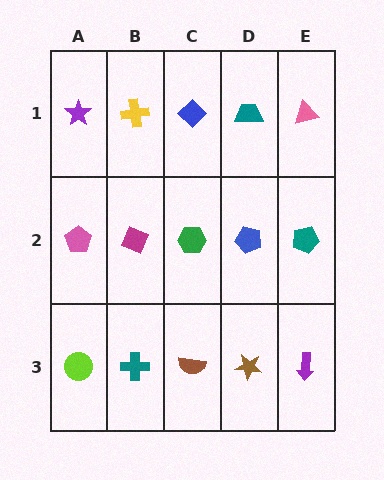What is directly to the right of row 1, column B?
A blue diamond.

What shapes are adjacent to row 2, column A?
A purple star (row 1, column A), a lime circle (row 3, column A), a magenta diamond (row 2, column B).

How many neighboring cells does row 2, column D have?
4.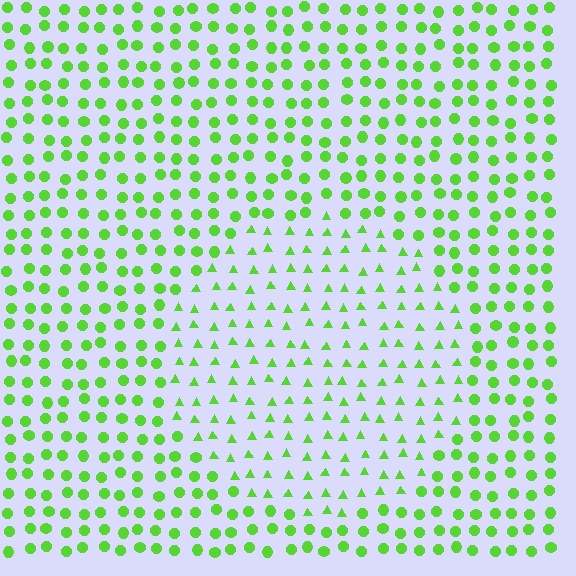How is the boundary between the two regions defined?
The boundary is defined by a change in element shape: triangles inside vs. circles outside. All elements share the same color and spacing.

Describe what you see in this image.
The image is filled with small lime elements arranged in a uniform grid. A circle-shaped region contains triangles, while the surrounding area contains circles. The boundary is defined purely by the change in element shape.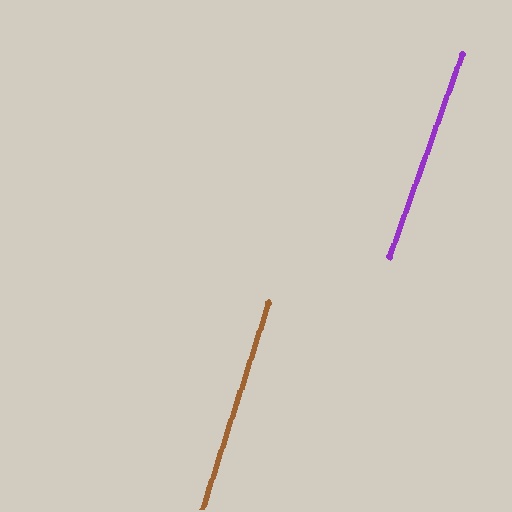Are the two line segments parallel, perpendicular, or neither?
Parallel — their directions differ by only 2.0°.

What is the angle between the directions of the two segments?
Approximately 2 degrees.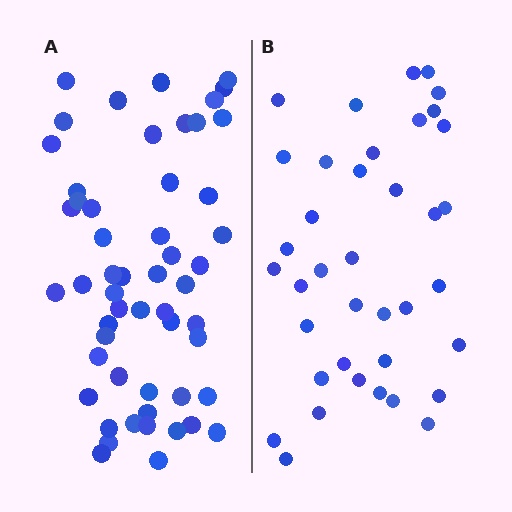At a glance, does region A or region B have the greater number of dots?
Region A (the left region) has more dots.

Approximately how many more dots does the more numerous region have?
Region A has approximately 15 more dots than region B.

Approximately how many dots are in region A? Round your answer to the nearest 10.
About 50 dots. (The exact count is 54, which rounds to 50.)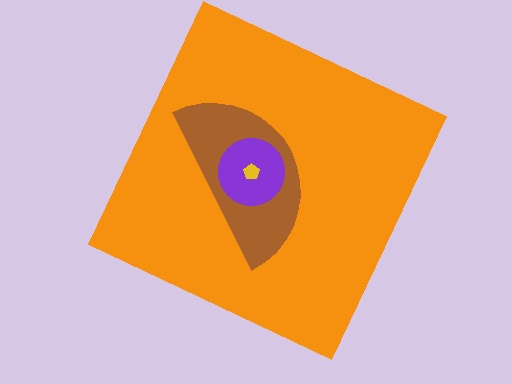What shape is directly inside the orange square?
The brown semicircle.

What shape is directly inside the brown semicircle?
The purple circle.